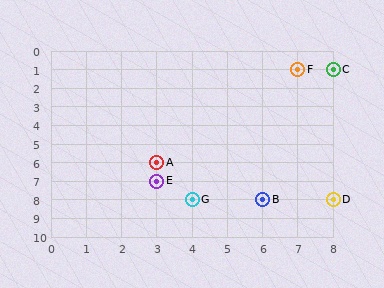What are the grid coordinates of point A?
Point A is at grid coordinates (3, 6).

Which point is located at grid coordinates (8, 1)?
Point C is at (8, 1).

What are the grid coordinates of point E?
Point E is at grid coordinates (3, 7).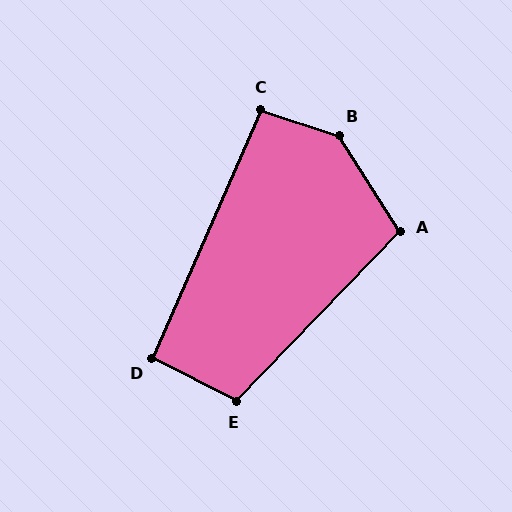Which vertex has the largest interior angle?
B, at approximately 141 degrees.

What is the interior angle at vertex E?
Approximately 107 degrees (obtuse).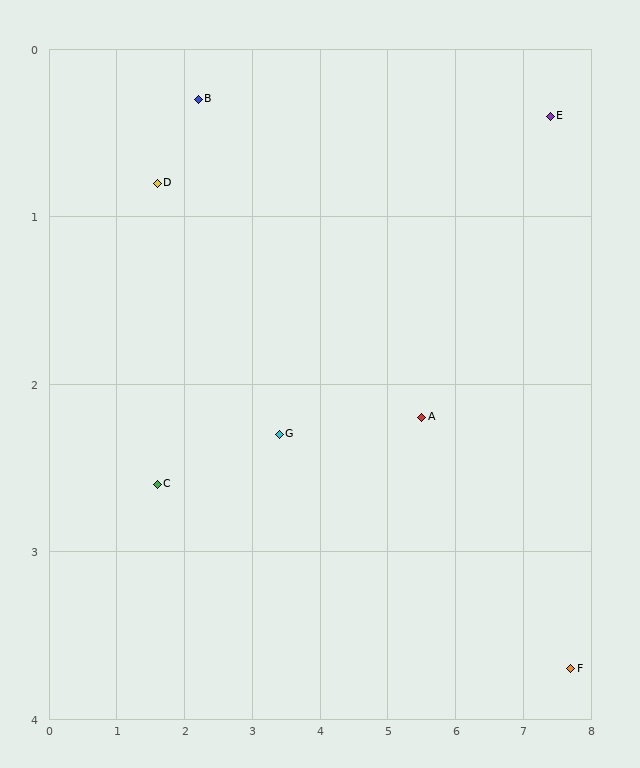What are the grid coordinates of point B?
Point B is at approximately (2.2, 0.3).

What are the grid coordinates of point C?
Point C is at approximately (1.6, 2.6).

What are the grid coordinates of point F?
Point F is at approximately (7.7, 3.7).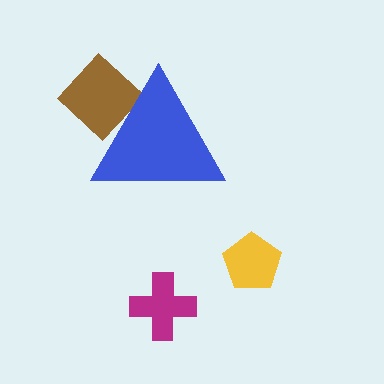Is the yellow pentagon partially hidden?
No, the yellow pentagon is fully visible.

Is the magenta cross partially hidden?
No, the magenta cross is fully visible.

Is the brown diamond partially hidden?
Yes, the brown diamond is partially hidden behind the blue triangle.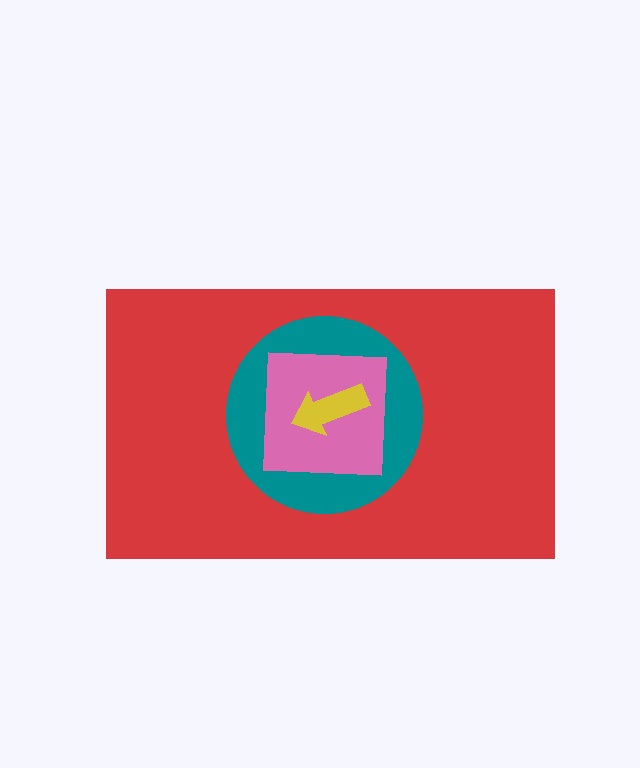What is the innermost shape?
The yellow arrow.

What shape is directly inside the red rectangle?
The teal circle.